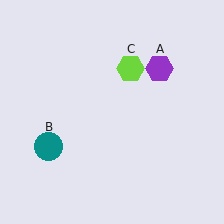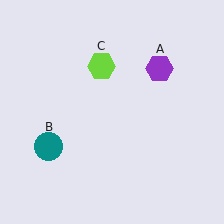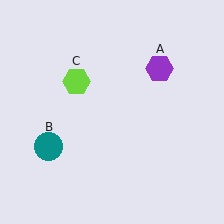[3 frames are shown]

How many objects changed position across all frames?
1 object changed position: lime hexagon (object C).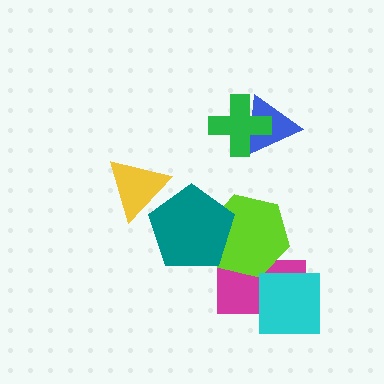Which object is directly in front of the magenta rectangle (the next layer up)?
The lime hexagon is directly in front of the magenta rectangle.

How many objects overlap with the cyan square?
1 object overlaps with the cyan square.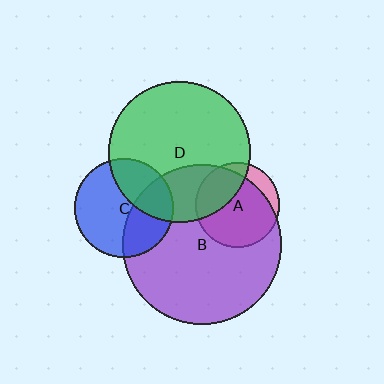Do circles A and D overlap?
Yes.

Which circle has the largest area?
Circle B (purple).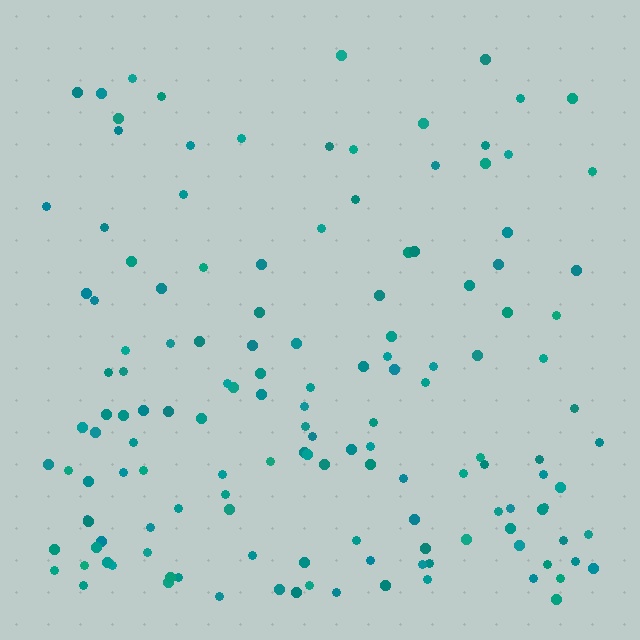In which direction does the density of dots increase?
From top to bottom, with the bottom side densest.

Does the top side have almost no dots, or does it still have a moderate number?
Still a moderate number, just noticeably fewer than the bottom.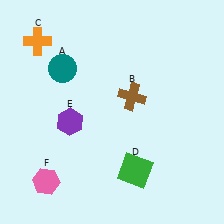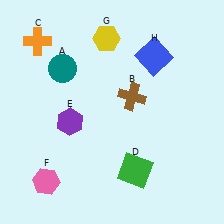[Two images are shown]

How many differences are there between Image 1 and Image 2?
There are 2 differences between the two images.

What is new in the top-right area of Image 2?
A blue square (H) was added in the top-right area of Image 2.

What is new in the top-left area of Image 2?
A yellow hexagon (G) was added in the top-left area of Image 2.